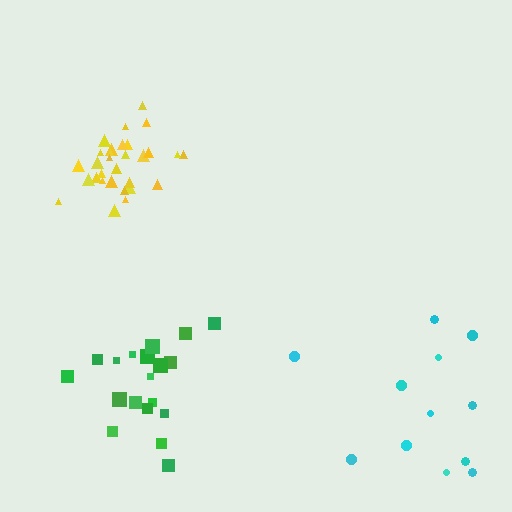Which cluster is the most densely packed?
Yellow.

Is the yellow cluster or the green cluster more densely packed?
Yellow.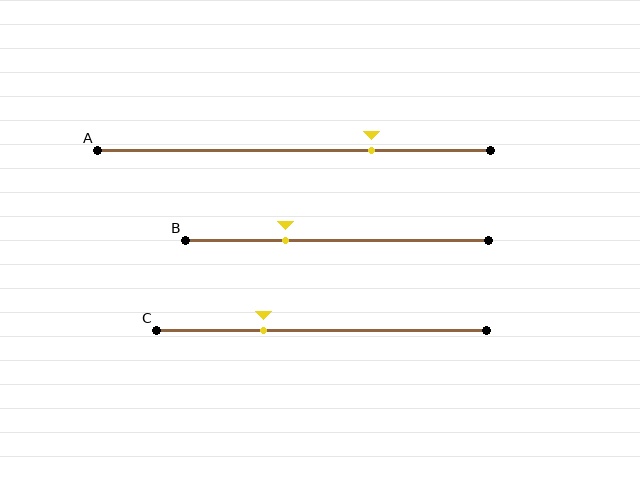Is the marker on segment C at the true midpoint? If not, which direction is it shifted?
No, the marker on segment C is shifted to the left by about 18% of the segment length.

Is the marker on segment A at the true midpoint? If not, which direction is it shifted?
No, the marker on segment A is shifted to the right by about 20% of the segment length.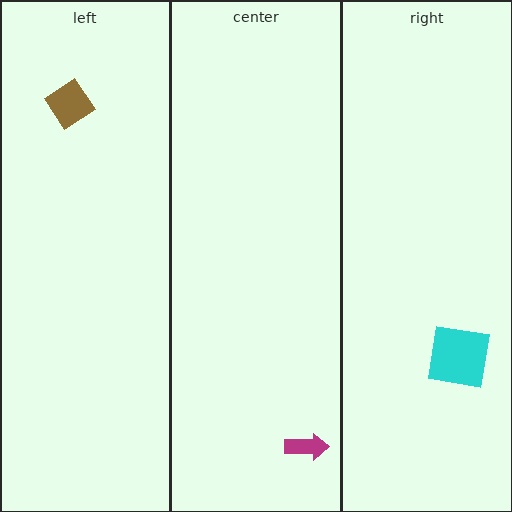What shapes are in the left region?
The brown diamond.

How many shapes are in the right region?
1.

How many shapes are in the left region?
1.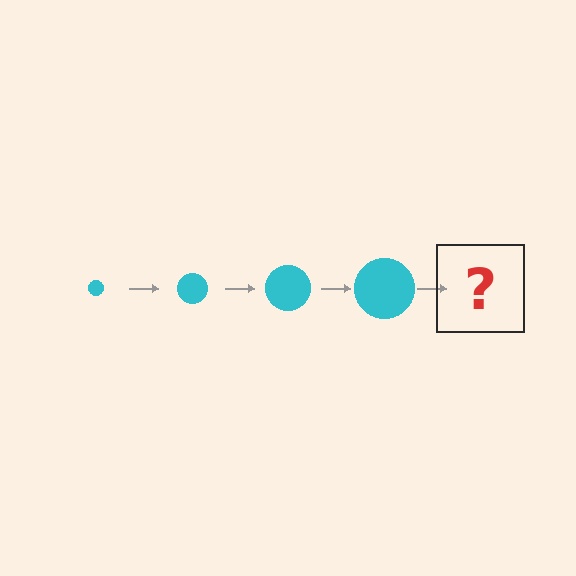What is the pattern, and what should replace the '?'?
The pattern is that the circle gets progressively larger each step. The '?' should be a cyan circle, larger than the previous one.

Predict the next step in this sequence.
The next step is a cyan circle, larger than the previous one.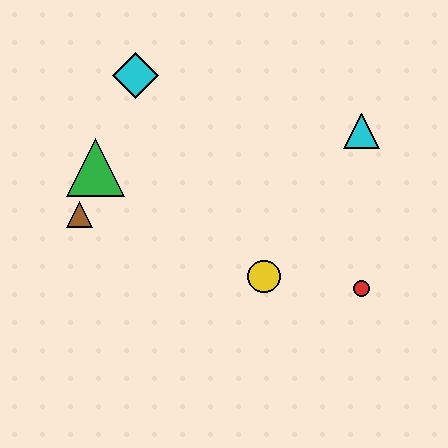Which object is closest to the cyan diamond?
The green triangle is closest to the cyan diamond.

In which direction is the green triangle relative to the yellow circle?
The green triangle is to the left of the yellow circle.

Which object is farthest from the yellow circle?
The cyan diamond is farthest from the yellow circle.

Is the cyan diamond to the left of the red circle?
Yes